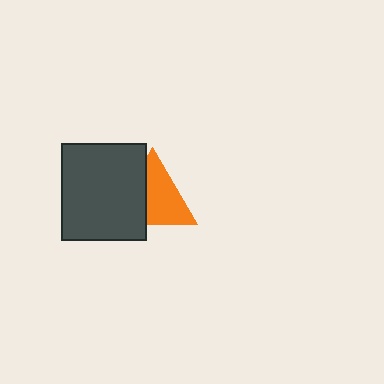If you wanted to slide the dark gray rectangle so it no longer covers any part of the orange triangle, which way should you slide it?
Slide it left — that is the most direct way to separate the two shapes.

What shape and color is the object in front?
The object in front is a dark gray rectangle.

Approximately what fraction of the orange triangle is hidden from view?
Roughly 39% of the orange triangle is hidden behind the dark gray rectangle.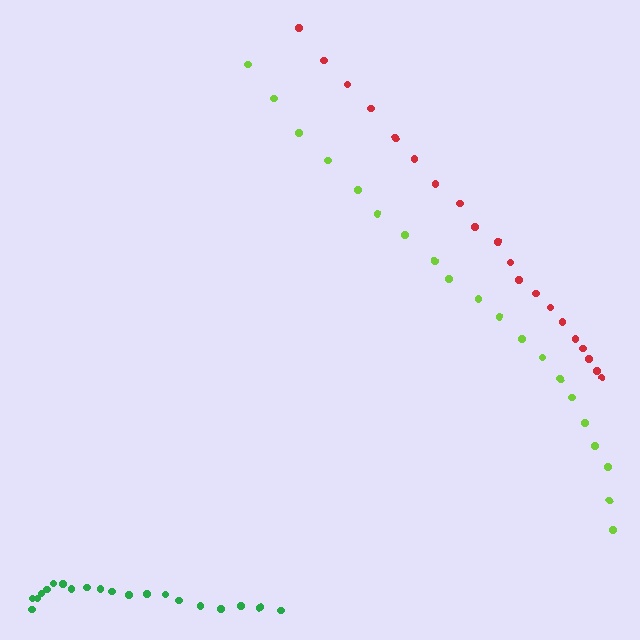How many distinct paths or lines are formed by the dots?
There are 3 distinct paths.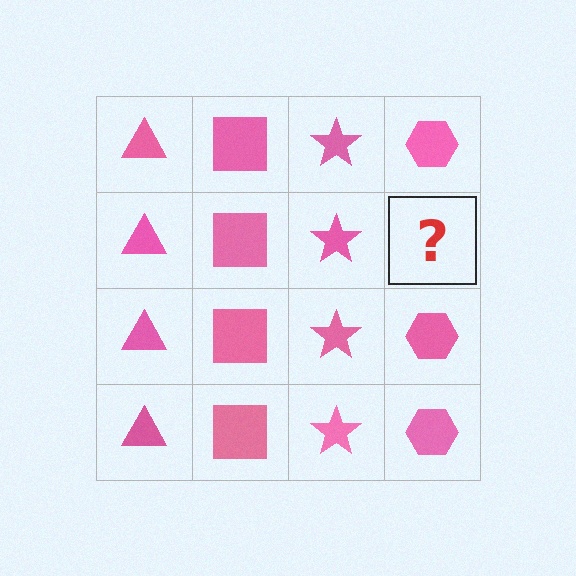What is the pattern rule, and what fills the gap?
The rule is that each column has a consistent shape. The gap should be filled with a pink hexagon.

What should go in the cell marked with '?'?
The missing cell should contain a pink hexagon.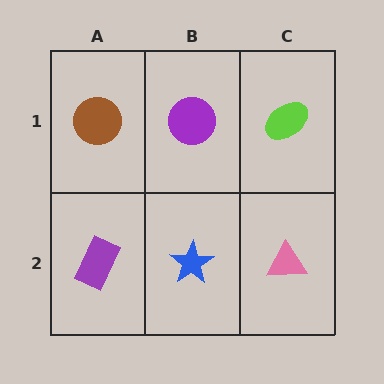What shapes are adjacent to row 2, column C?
A lime ellipse (row 1, column C), a blue star (row 2, column B).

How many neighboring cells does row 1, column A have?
2.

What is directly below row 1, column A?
A purple rectangle.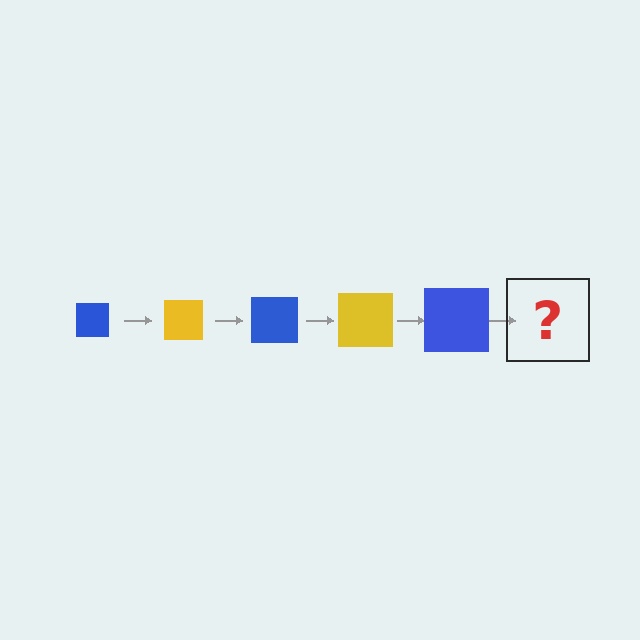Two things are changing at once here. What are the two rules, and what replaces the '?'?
The two rules are that the square grows larger each step and the color cycles through blue and yellow. The '?' should be a yellow square, larger than the previous one.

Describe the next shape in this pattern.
It should be a yellow square, larger than the previous one.